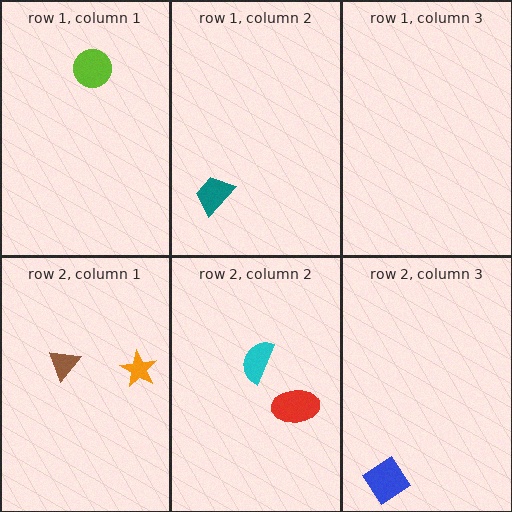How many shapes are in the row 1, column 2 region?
1.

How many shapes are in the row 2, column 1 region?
2.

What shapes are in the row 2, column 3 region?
The blue diamond.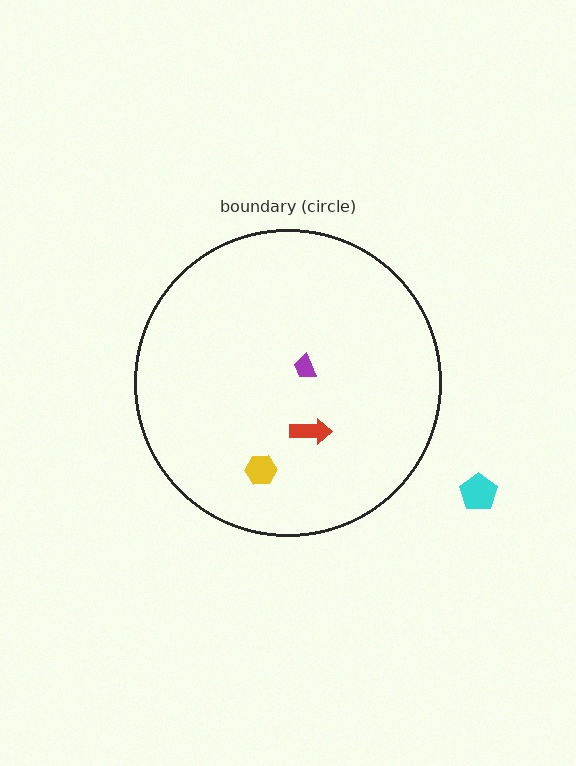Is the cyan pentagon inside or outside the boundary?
Outside.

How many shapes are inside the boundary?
3 inside, 1 outside.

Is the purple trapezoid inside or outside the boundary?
Inside.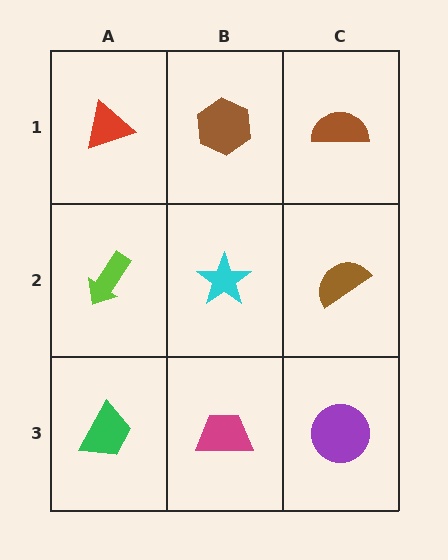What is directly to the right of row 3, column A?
A magenta trapezoid.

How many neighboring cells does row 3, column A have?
2.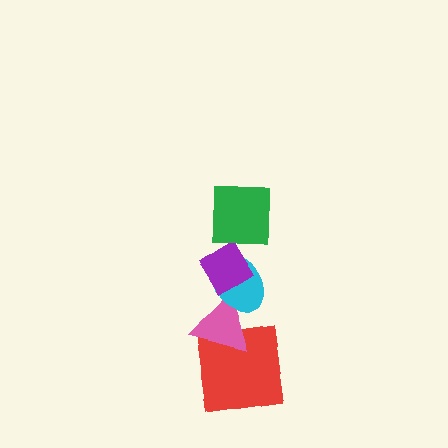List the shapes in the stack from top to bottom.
From top to bottom: the green square, the purple diamond, the cyan ellipse, the pink triangle, the red square.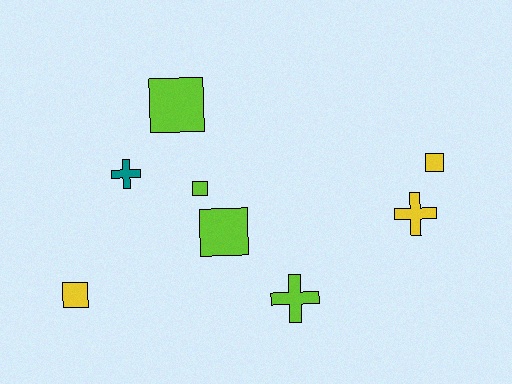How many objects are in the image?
There are 8 objects.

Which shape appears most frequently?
Square, with 5 objects.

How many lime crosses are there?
There is 1 lime cross.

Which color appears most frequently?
Lime, with 4 objects.